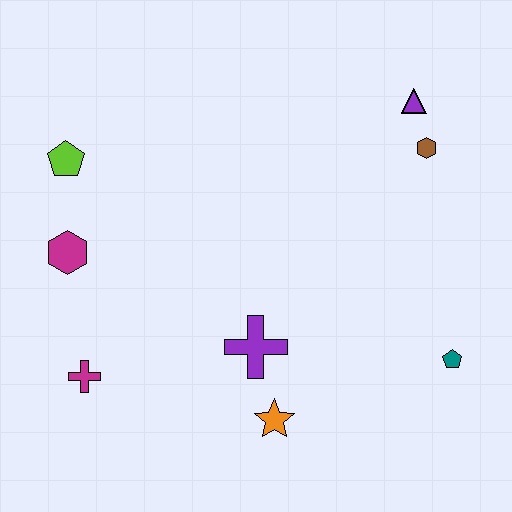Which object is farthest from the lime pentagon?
The teal pentagon is farthest from the lime pentagon.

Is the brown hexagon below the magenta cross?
No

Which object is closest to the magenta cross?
The magenta hexagon is closest to the magenta cross.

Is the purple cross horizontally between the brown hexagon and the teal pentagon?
No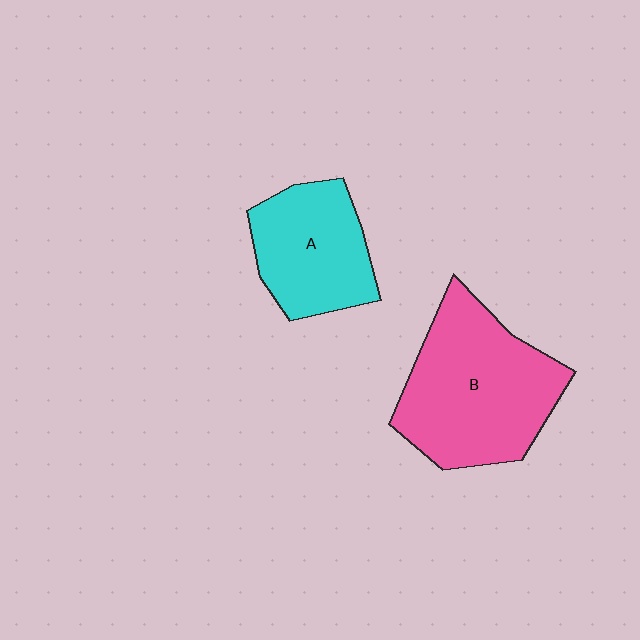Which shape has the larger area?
Shape B (pink).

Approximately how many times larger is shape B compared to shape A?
Approximately 1.5 times.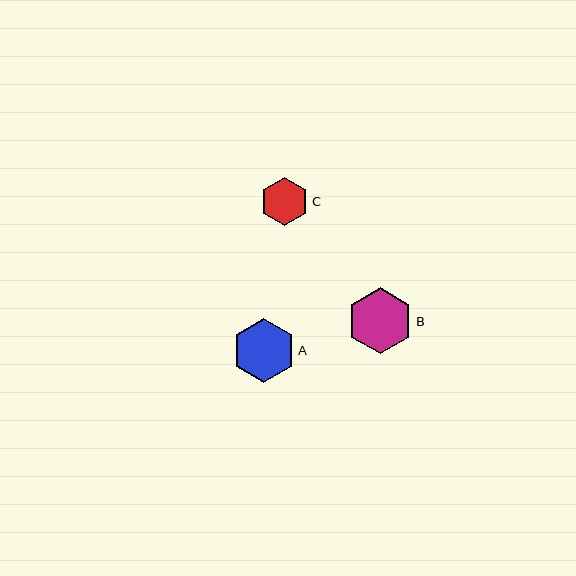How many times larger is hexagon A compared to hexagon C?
Hexagon A is approximately 1.3 times the size of hexagon C.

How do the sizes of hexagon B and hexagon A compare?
Hexagon B and hexagon A are approximately the same size.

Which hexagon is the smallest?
Hexagon C is the smallest with a size of approximately 48 pixels.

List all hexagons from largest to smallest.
From largest to smallest: B, A, C.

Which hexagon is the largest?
Hexagon B is the largest with a size of approximately 66 pixels.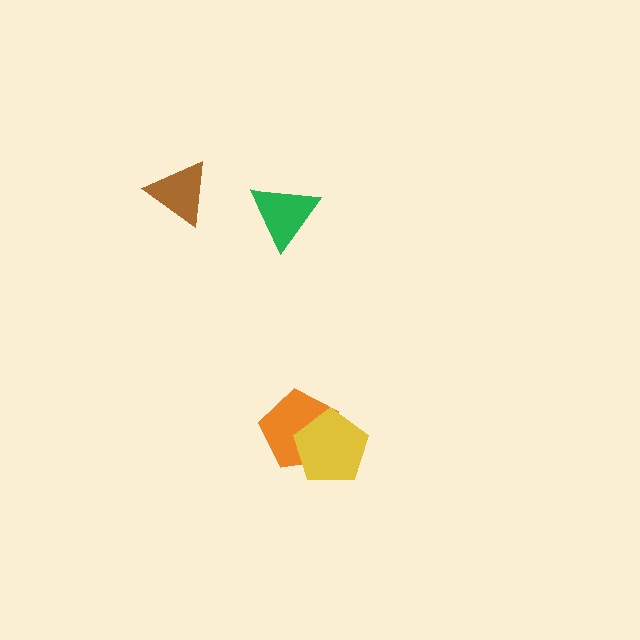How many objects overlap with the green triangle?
0 objects overlap with the green triangle.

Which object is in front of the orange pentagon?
The yellow pentagon is in front of the orange pentagon.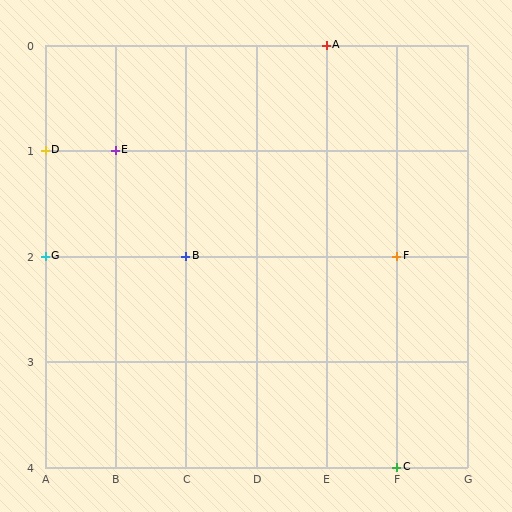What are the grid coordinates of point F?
Point F is at grid coordinates (F, 2).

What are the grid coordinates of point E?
Point E is at grid coordinates (B, 1).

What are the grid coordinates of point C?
Point C is at grid coordinates (F, 4).